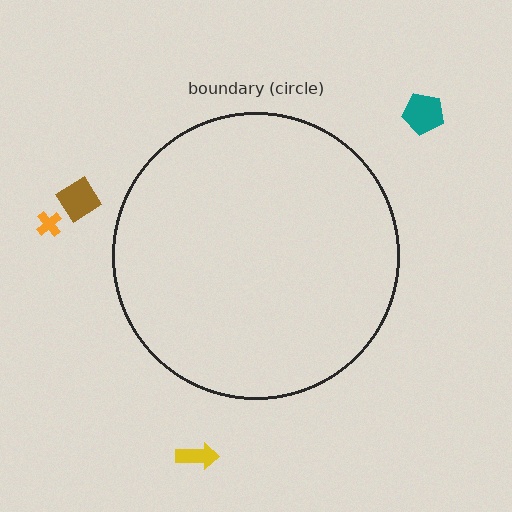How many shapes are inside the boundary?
0 inside, 4 outside.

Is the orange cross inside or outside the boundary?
Outside.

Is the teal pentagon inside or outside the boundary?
Outside.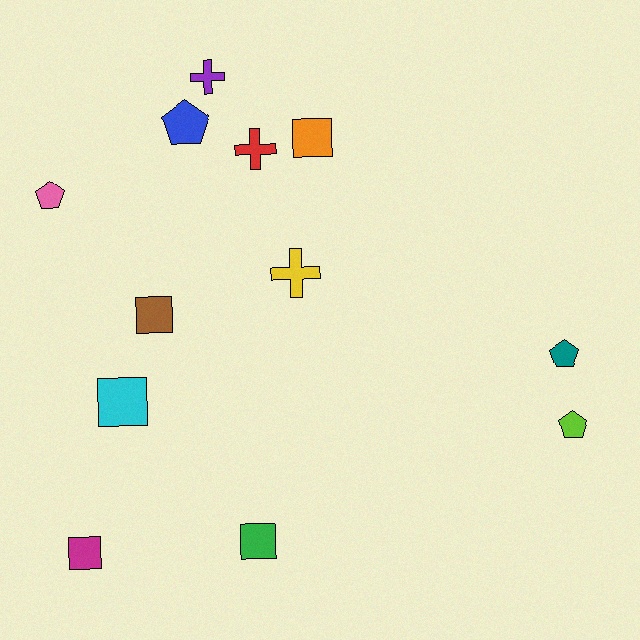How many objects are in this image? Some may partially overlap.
There are 12 objects.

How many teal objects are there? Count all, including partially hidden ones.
There is 1 teal object.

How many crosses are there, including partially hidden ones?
There are 3 crosses.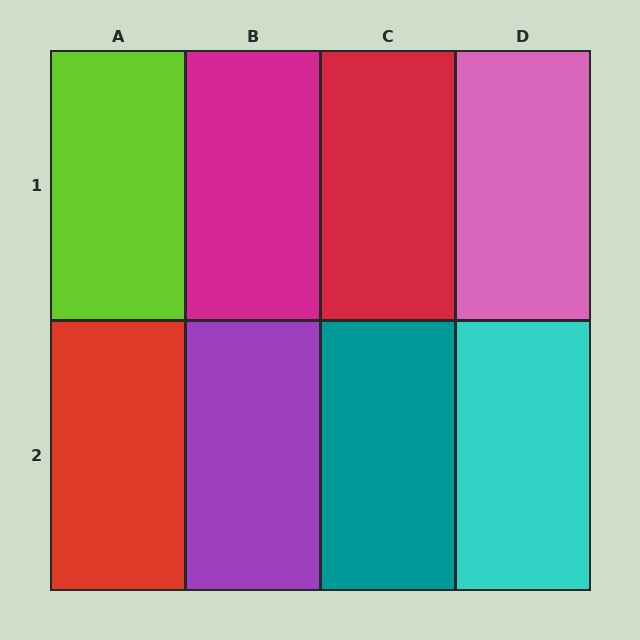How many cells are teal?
1 cell is teal.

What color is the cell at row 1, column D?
Pink.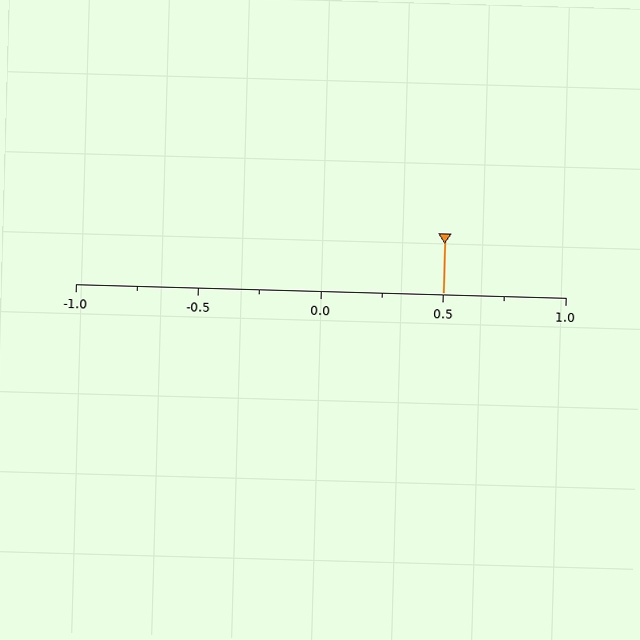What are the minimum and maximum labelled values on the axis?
The axis runs from -1.0 to 1.0.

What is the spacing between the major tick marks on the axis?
The major ticks are spaced 0.5 apart.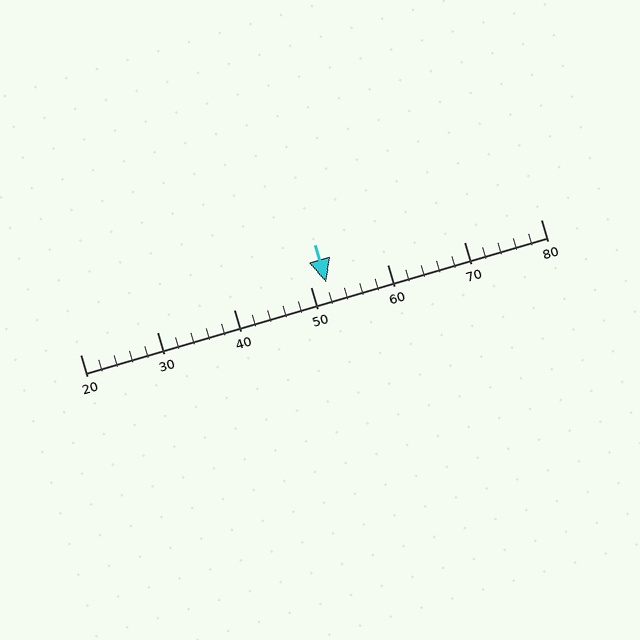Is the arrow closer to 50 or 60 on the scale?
The arrow is closer to 50.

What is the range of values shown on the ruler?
The ruler shows values from 20 to 80.